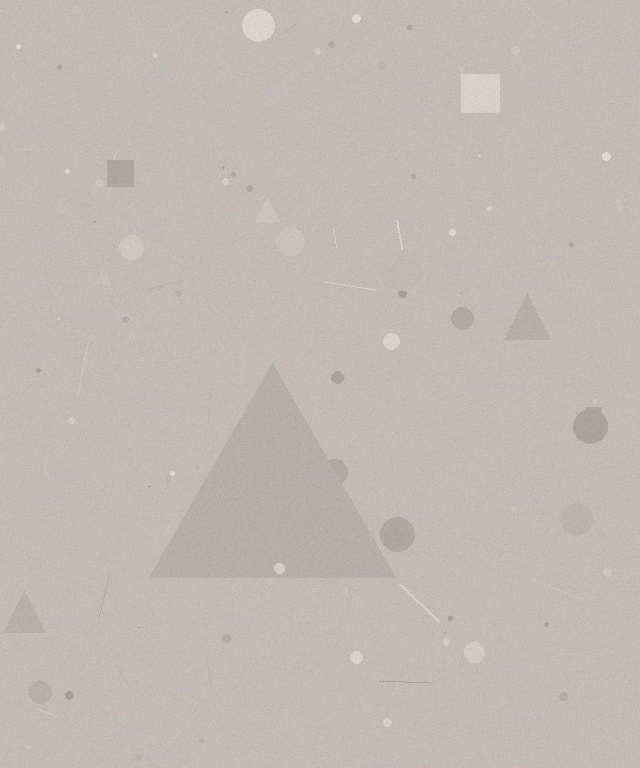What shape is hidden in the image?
A triangle is hidden in the image.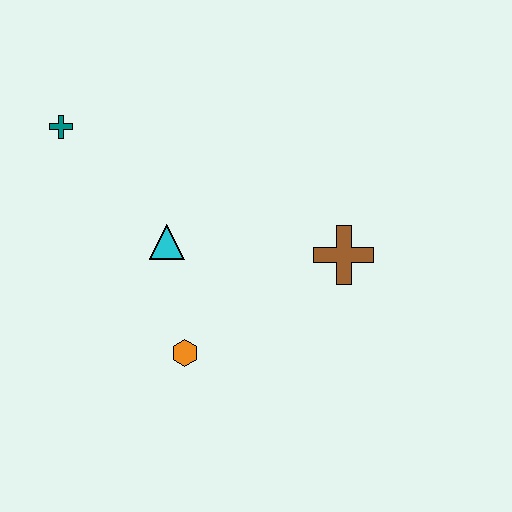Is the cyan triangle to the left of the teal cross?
No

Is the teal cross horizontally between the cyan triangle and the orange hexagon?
No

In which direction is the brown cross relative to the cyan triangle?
The brown cross is to the right of the cyan triangle.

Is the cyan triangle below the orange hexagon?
No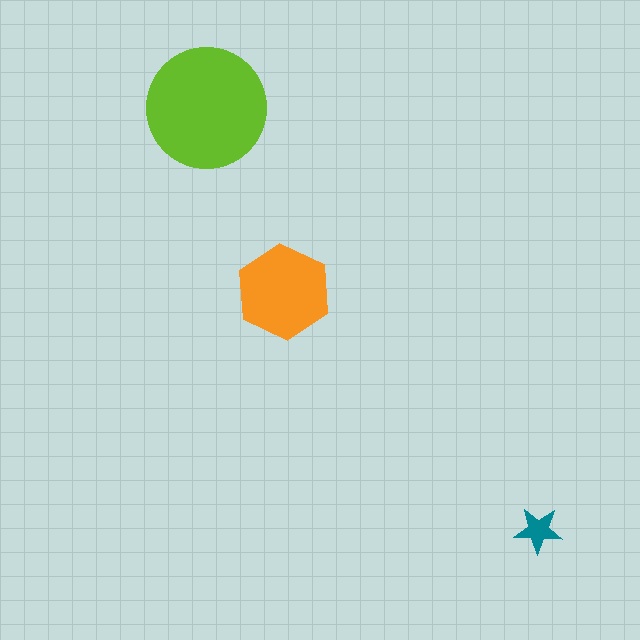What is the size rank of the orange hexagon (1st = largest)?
2nd.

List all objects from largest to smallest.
The lime circle, the orange hexagon, the teal star.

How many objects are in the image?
There are 3 objects in the image.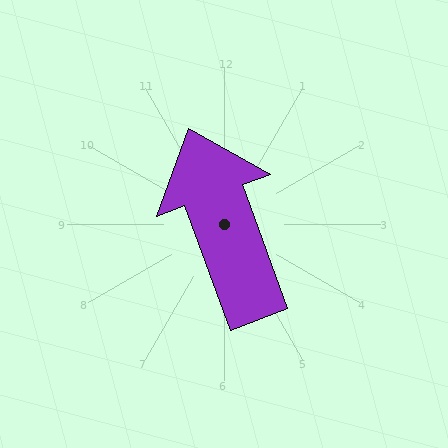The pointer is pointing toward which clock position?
Roughly 11 o'clock.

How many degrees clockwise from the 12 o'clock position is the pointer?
Approximately 340 degrees.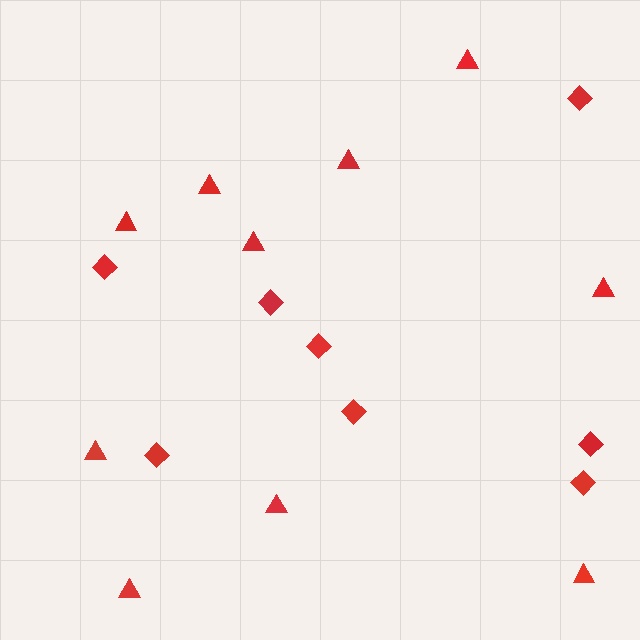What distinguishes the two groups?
There are 2 groups: one group of triangles (10) and one group of diamonds (8).